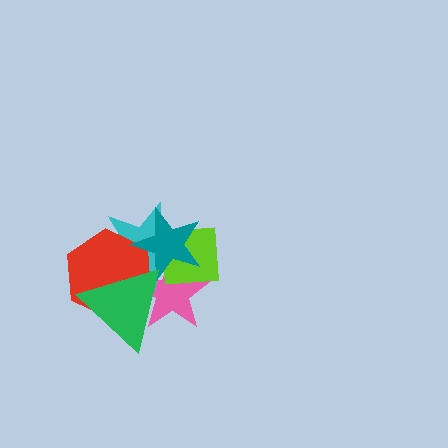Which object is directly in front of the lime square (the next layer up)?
The cyan star is directly in front of the lime square.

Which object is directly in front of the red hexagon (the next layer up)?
The teal star is directly in front of the red hexagon.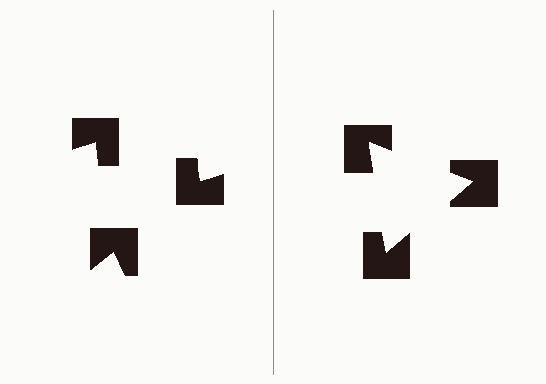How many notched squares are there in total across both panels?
6 — 3 on each side.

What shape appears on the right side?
An illusory triangle.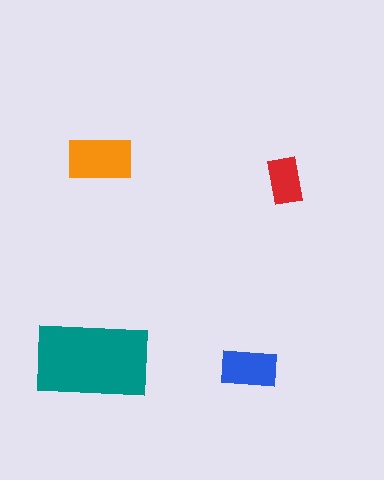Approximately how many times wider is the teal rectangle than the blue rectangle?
About 2 times wider.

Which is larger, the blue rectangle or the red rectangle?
The blue one.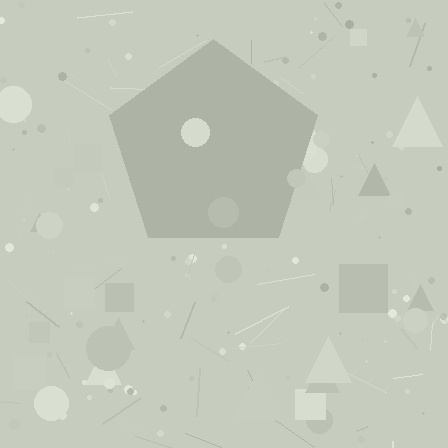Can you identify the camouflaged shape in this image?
The camouflaged shape is a pentagon.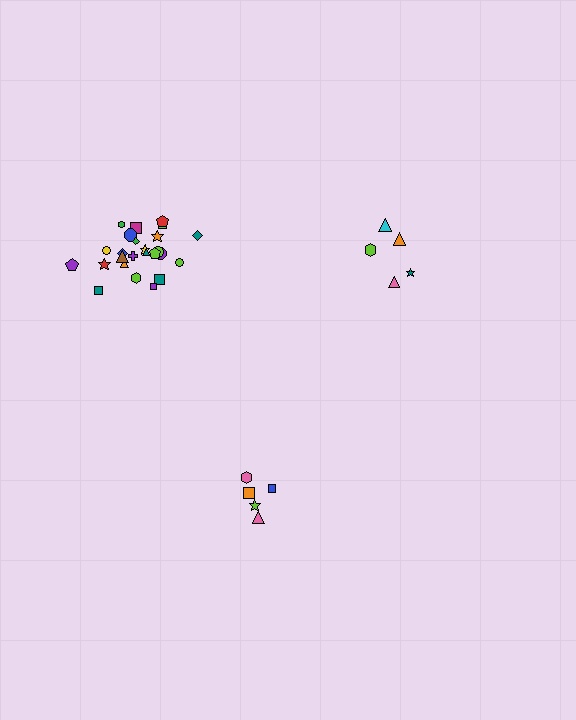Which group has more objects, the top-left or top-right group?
The top-left group.